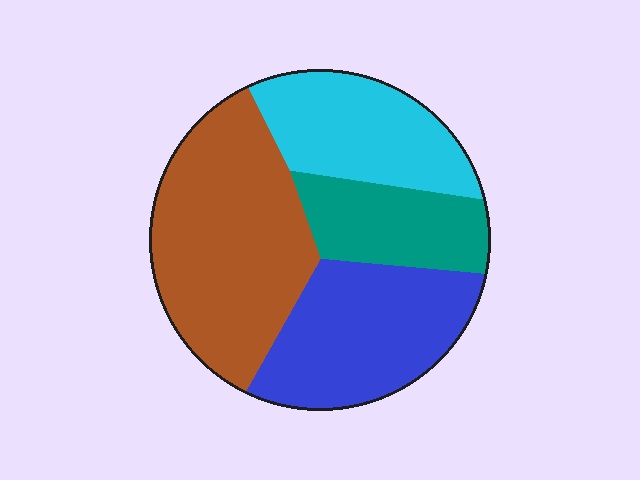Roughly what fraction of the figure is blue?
Blue covers 26% of the figure.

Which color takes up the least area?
Teal, at roughly 15%.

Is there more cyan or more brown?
Brown.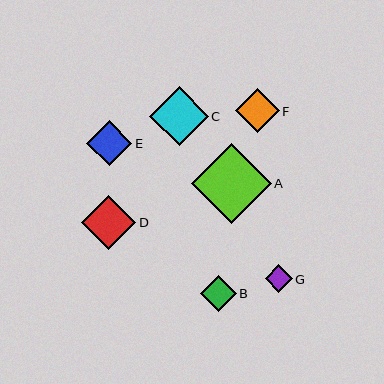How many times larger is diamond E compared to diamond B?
Diamond E is approximately 1.3 times the size of diamond B.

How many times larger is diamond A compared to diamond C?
Diamond A is approximately 1.4 times the size of diamond C.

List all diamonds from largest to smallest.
From largest to smallest: A, C, D, E, F, B, G.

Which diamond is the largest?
Diamond A is the largest with a size of approximately 80 pixels.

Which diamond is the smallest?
Diamond G is the smallest with a size of approximately 27 pixels.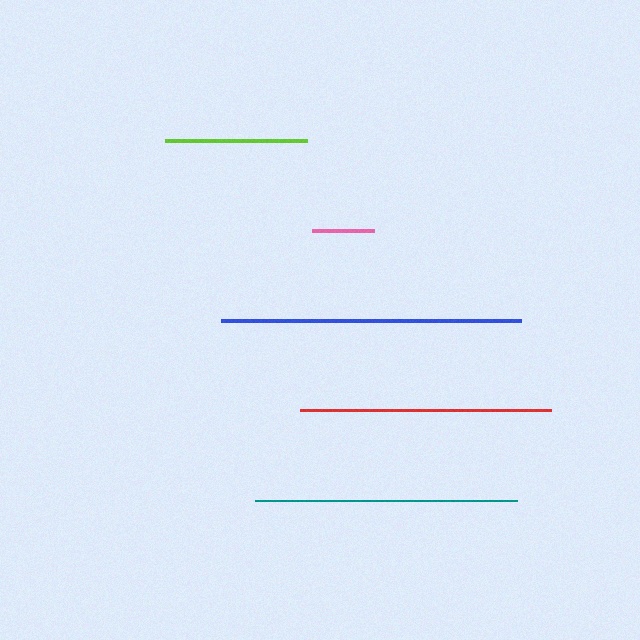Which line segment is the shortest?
The pink line is the shortest at approximately 62 pixels.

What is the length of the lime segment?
The lime segment is approximately 142 pixels long.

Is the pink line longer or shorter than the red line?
The red line is longer than the pink line.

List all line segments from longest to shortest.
From longest to shortest: blue, teal, red, lime, pink.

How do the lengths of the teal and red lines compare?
The teal and red lines are approximately the same length.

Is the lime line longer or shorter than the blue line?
The blue line is longer than the lime line.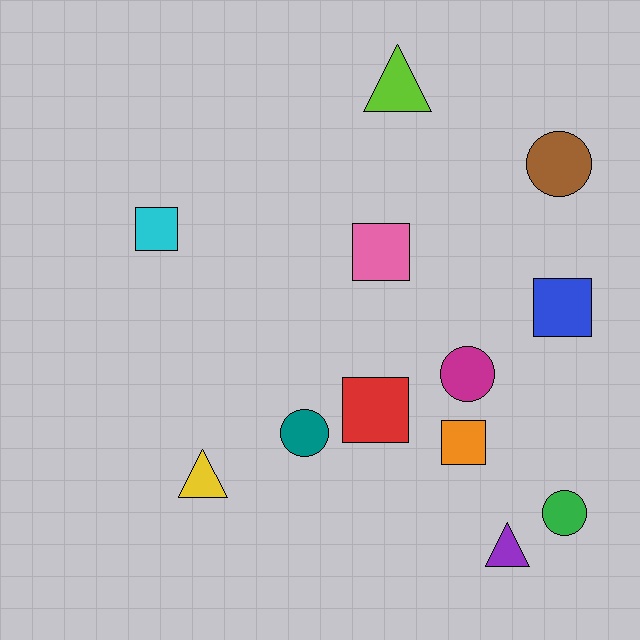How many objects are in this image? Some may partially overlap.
There are 12 objects.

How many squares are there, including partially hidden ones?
There are 5 squares.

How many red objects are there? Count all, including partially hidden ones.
There is 1 red object.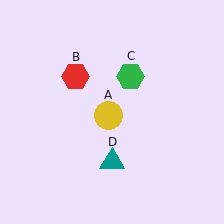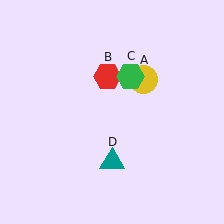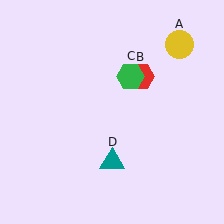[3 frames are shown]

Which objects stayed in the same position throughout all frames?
Green hexagon (object C) and teal triangle (object D) remained stationary.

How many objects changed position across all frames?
2 objects changed position: yellow circle (object A), red hexagon (object B).